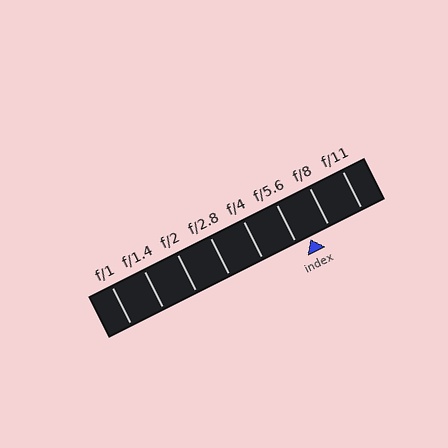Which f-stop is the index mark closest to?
The index mark is closest to f/5.6.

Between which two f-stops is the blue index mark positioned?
The index mark is between f/5.6 and f/8.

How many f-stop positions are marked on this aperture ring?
There are 8 f-stop positions marked.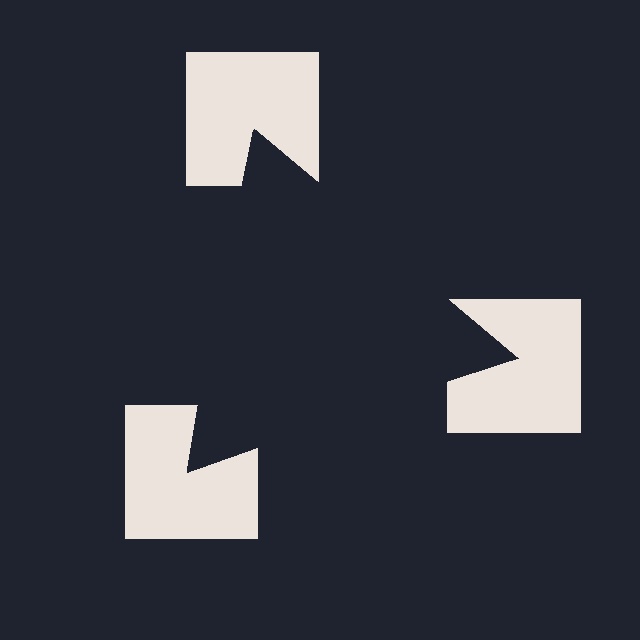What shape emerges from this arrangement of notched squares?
An illusory triangle — its edges are inferred from the aligned wedge cuts in the notched squares, not physically drawn.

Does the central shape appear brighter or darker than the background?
It typically appears slightly darker than the background, even though no actual brightness change is drawn.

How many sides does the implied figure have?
3 sides.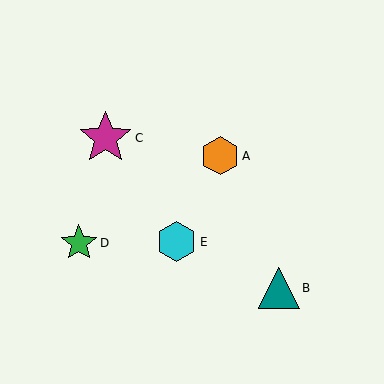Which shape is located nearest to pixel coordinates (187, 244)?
The cyan hexagon (labeled E) at (177, 242) is nearest to that location.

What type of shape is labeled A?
Shape A is an orange hexagon.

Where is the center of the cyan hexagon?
The center of the cyan hexagon is at (177, 242).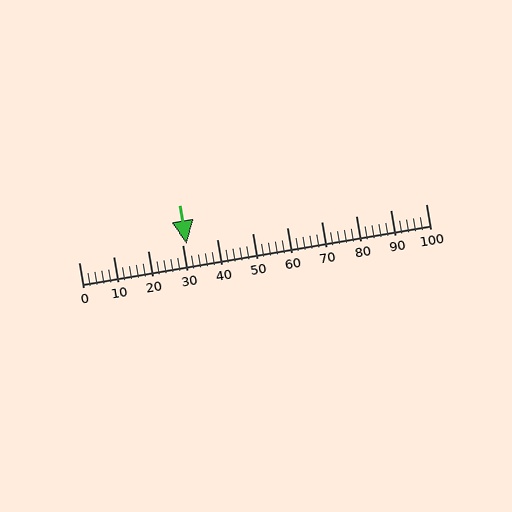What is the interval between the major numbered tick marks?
The major tick marks are spaced 10 units apart.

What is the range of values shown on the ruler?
The ruler shows values from 0 to 100.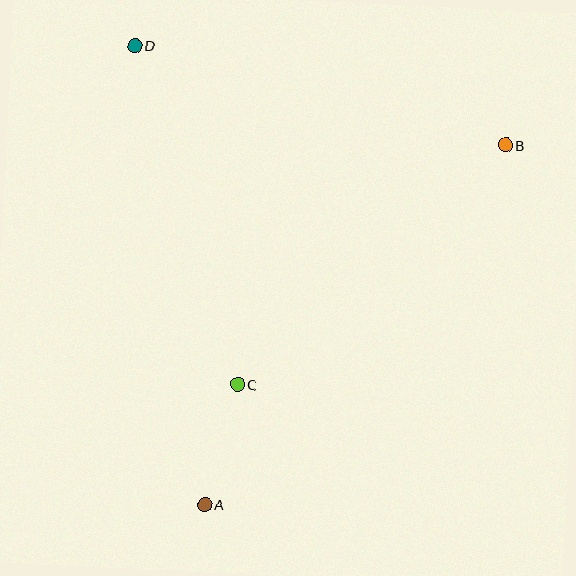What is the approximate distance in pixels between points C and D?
The distance between C and D is approximately 354 pixels.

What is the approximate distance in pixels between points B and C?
The distance between B and C is approximately 359 pixels.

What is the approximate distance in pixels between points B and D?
The distance between B and D is approximately 384 pixels.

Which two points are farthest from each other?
Points A and B are farthest from each other.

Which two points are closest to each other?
Points A and C are closest to each other.